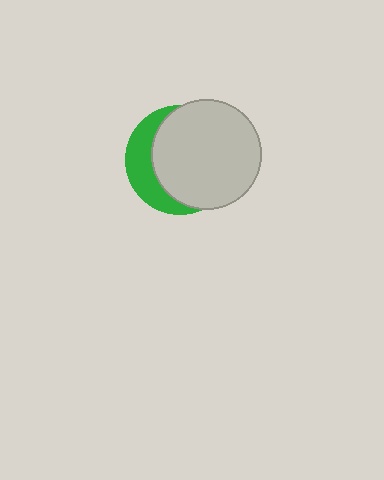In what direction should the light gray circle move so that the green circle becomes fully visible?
The light gray circle should move right. That is the shortest direction to clear the overlap and leave the green circle fully visible.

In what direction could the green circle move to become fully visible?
The green circle could move left. That would shift it out from behind the light gray circle entirely.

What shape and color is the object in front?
The object in front is a light gray circle.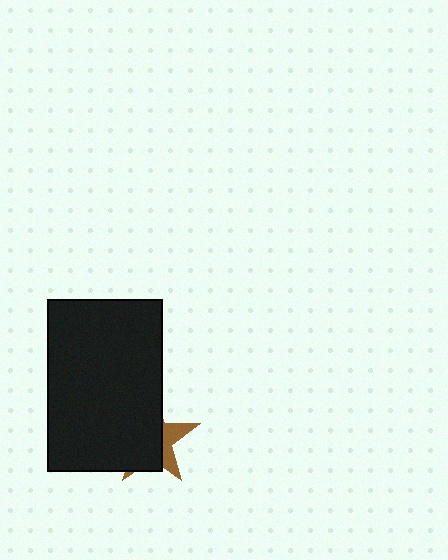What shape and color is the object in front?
The object in front is a black rectangle.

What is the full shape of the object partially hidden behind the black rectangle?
The partially hidden object is a brown star.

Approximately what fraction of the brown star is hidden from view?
Roughly 70% of the brown star is hidden behind the black rectangle.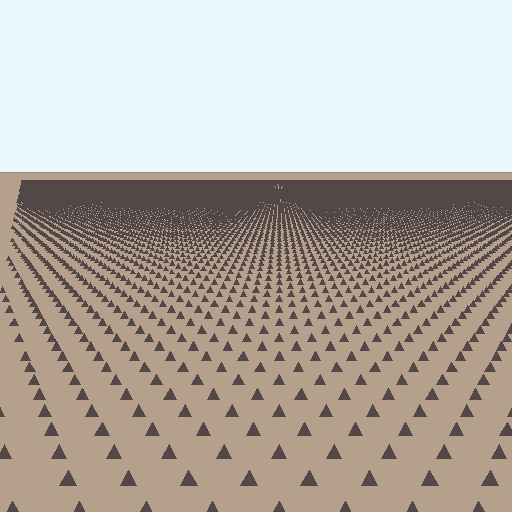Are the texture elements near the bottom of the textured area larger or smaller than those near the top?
Larger. Near the bottom, elements are closer to the viewer and appear at a bigger on-screen size.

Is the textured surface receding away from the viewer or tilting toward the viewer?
The surface is receding away from the viewer. Texture elements get smaller and denser toward the top.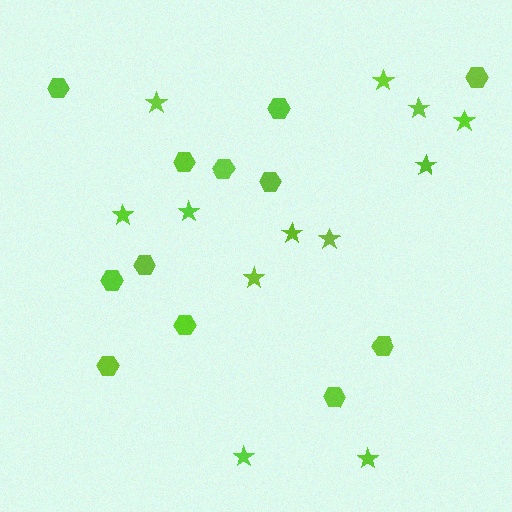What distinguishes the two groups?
There are 2 groups: one group of hexagons (12) and one group of stars (12).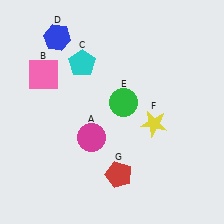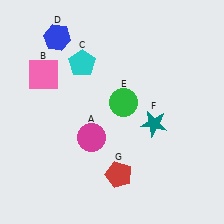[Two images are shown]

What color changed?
The star (F) changed from yellow in Image 1 to teal in Image 2.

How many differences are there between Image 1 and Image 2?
There is 1 difference between the two images.